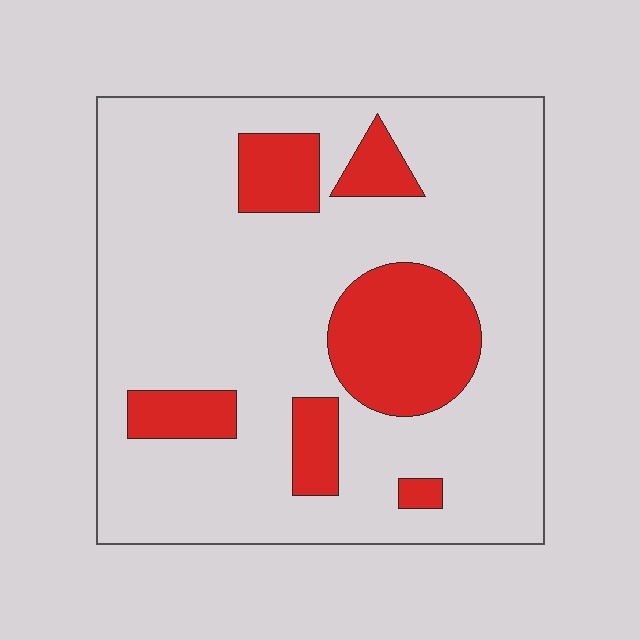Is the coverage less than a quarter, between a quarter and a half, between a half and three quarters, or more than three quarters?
Less than a quarter.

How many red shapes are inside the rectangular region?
6.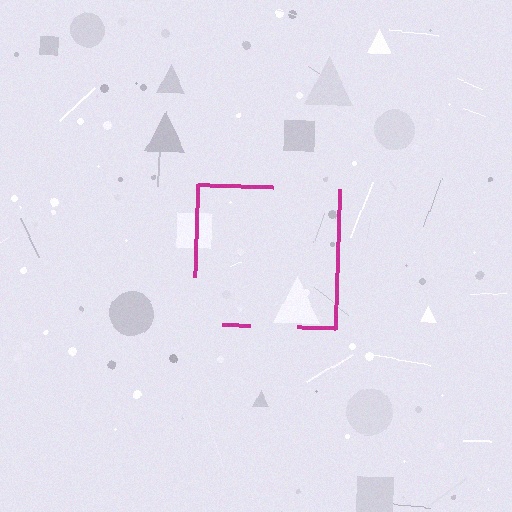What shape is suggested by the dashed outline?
The dashed outline suggests a square.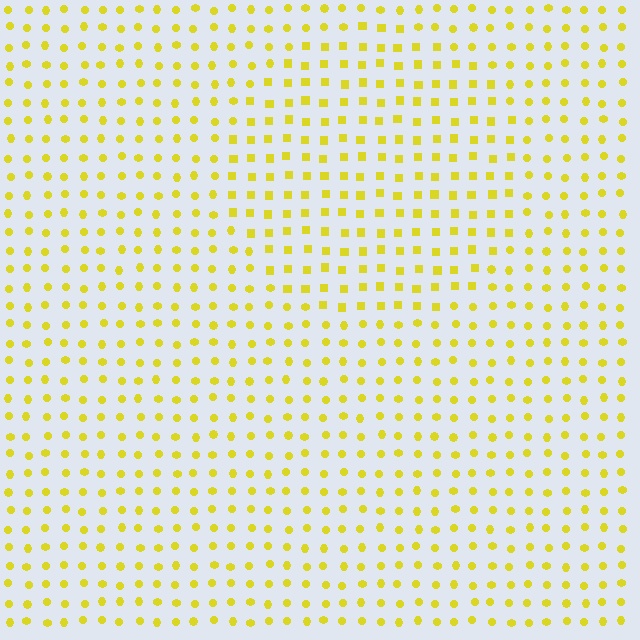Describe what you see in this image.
The image is filled with small yellow elements arranged in a uniform grid. A circle-shaped region contains squares, while the surrounding area contains circles. The boundary is defined purely by the change in element shape.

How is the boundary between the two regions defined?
The boundary is defined by a change in element shape: squares inside vs. circles outside. All elements share the same color and spacing.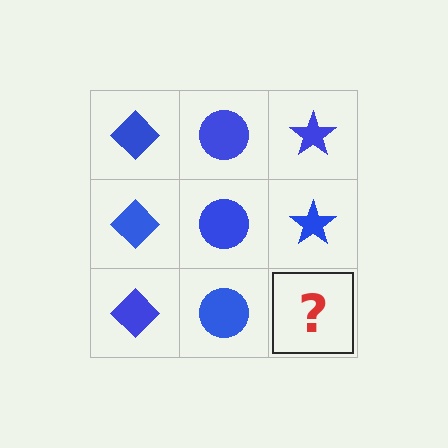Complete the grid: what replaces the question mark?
The question mark should be replaced with a blue star.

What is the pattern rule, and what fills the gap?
The rule is that each column has a consistent shape. The gap should be filled with a blue star.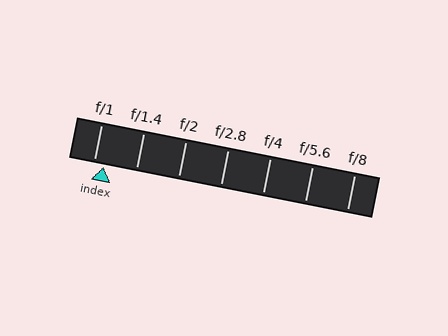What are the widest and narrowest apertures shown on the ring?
The widest aperture shown is f/1 and the narrowest is f/8.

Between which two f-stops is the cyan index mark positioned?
The index mark is between f/1 and f/1.4.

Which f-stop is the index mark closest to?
The index mark is closest to f/1.